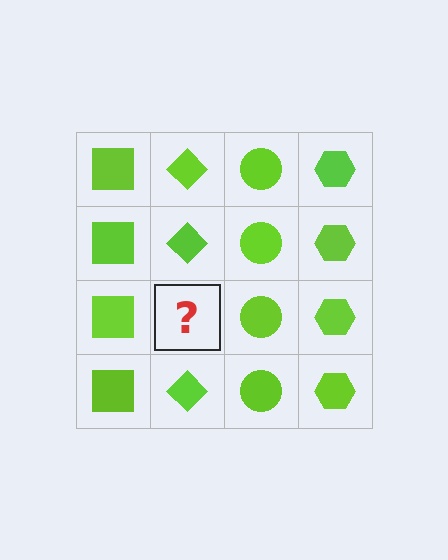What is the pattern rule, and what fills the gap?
The rule is that each column has a consistent shape. The gap should be filled with a lime diamond.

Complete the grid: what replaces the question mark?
The question mark should be replaced with a lime diamond.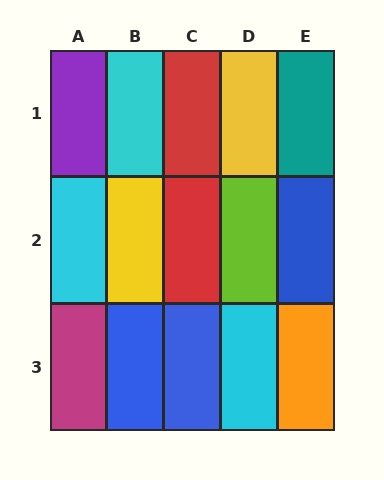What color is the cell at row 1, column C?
Red.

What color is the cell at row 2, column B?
Yellow.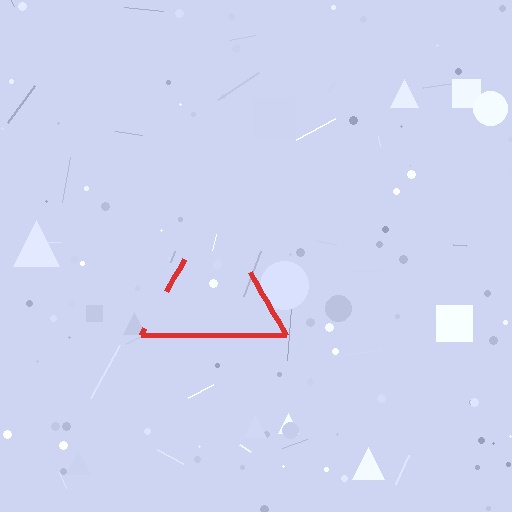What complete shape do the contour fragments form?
The contour fragments form a triangle.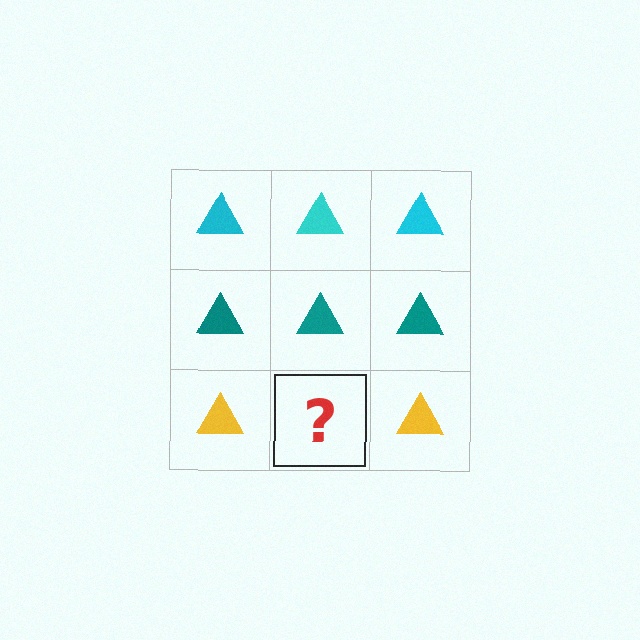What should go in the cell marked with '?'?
The missing cell should contain a yellow triangle.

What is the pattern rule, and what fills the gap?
The rule is that each row has a consistent color. The gap should be filled with a yellow triangle.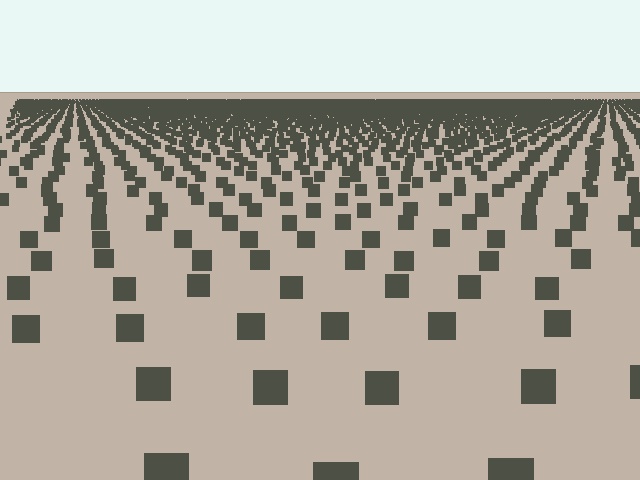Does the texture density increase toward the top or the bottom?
Density increases toward the top.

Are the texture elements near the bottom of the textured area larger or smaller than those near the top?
Larger. Near the bottom, elements are closer to the viewer and appear at a bigger on-screen size.